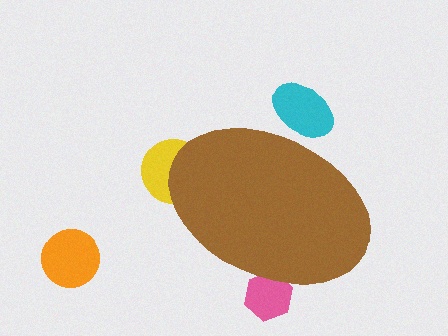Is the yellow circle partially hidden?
Yes, the yellow circle is partially hidden behind the brown ellipse.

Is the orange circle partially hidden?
No, the orange circle is fully visible.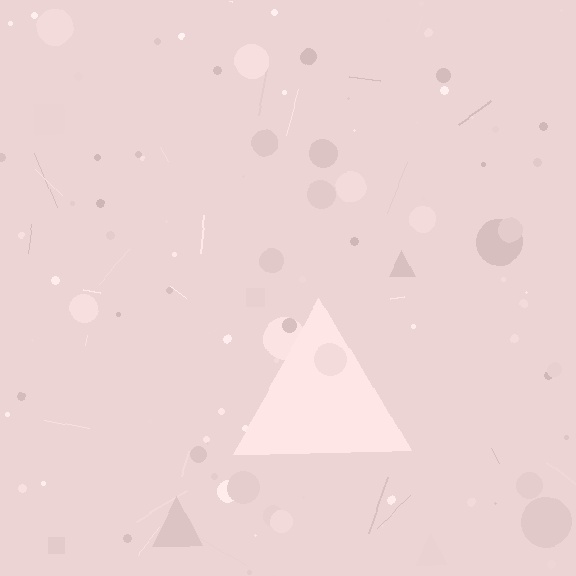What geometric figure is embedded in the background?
A triangle is embedded in the background.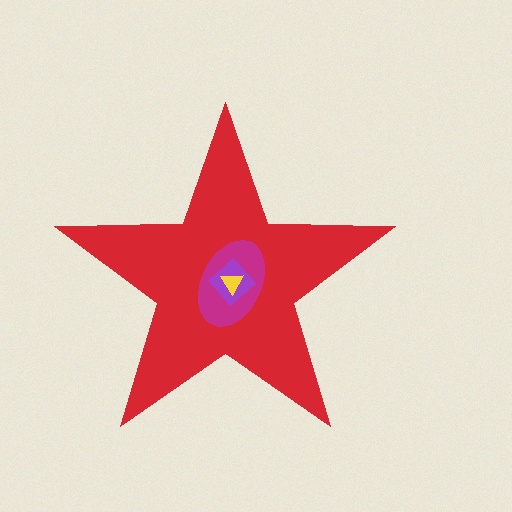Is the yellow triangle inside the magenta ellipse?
Yes.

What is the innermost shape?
The yellow triangle.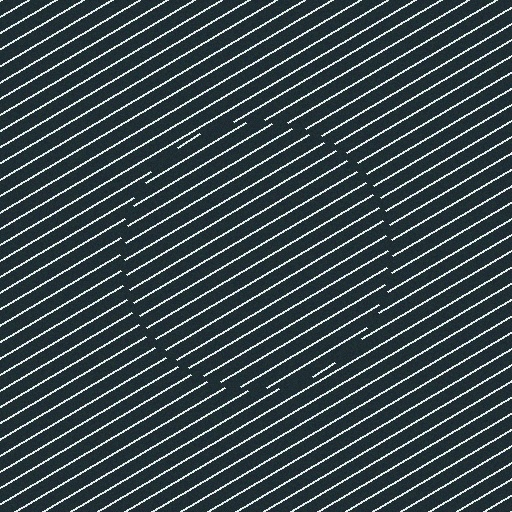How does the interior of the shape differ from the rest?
The interior of the shape contains the same grating, shifted by half a period — the contour is defined by the phase discontinuity where line-ends from the inner and outer gratings abut.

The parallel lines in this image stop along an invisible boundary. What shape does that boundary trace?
An illusory circle. The interior of the shape contains the same grating, shifted by half a period — the contour is defined by the phase discontinuity where line-ends from the inner and outer gratings abut.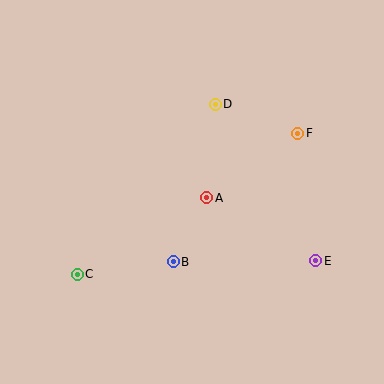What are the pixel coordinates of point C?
Point C is at (77, 274).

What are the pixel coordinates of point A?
Point A is at (207, 198).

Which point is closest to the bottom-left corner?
Point C is closest to the bottom-left corner.